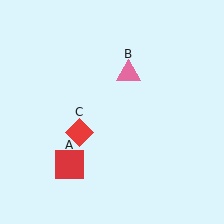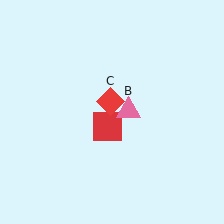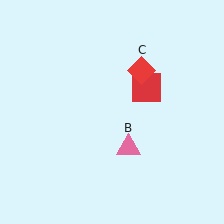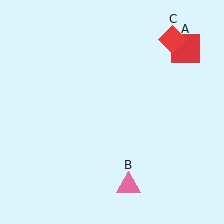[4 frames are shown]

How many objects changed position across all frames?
3 objects changed position: red square (object A), pink triangle (object B), red diamond (object C).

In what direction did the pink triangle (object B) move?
The pink triangle (object B) moved down.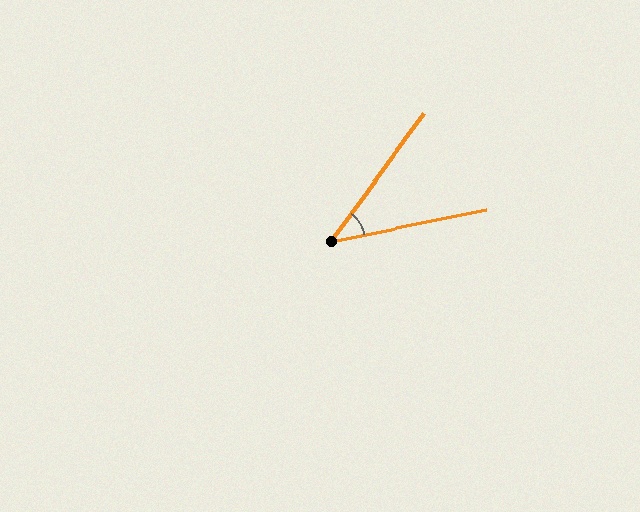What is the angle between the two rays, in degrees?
Approximately 42 degrees.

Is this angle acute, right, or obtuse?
It is acute.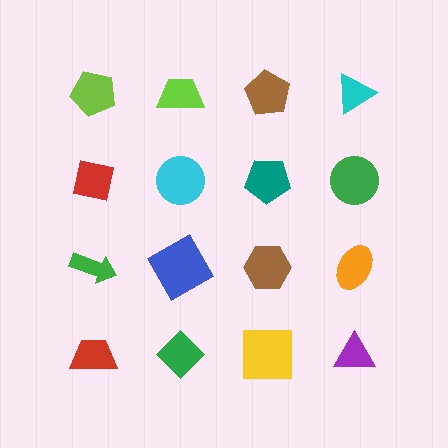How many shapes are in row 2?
4 shapes.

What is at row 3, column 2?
A blue square.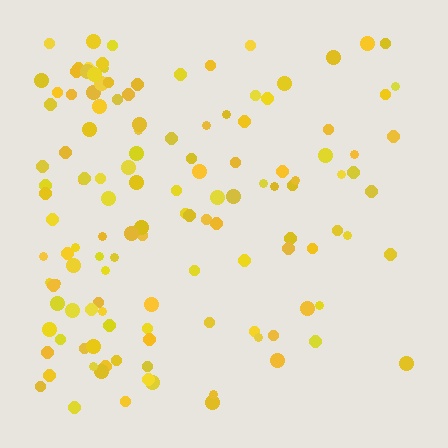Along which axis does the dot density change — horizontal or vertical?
Horizontal.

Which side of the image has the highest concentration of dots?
The left.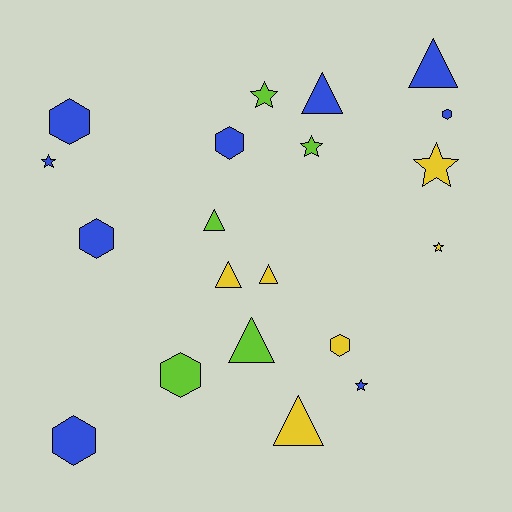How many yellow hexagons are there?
There is 1 yellow hexagon.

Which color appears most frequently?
Blue, with 9 objects.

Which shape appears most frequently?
Hexagon, with 7 objects.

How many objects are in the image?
There are 20 objects.